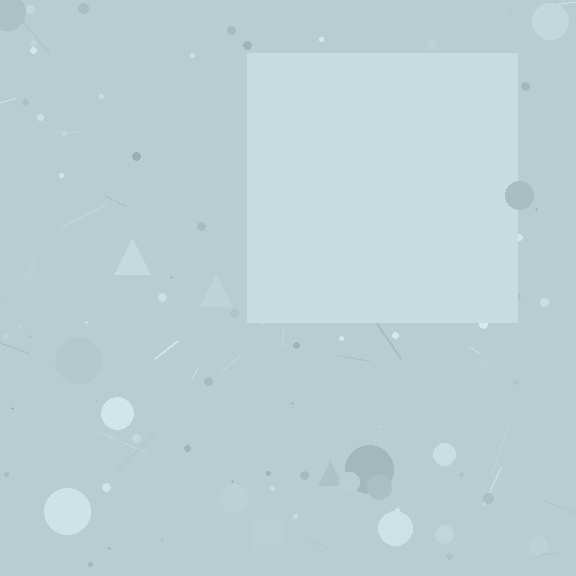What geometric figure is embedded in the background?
A square is embedded in the background.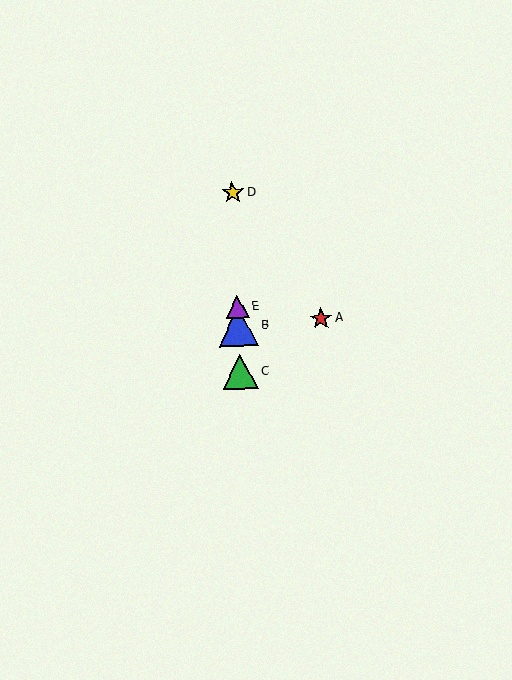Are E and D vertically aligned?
Yes, both are at x≈237.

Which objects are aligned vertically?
Objects B, C, D, E are aligned vertically.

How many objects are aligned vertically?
4 objects (B, C, D, E) are aligned vertically.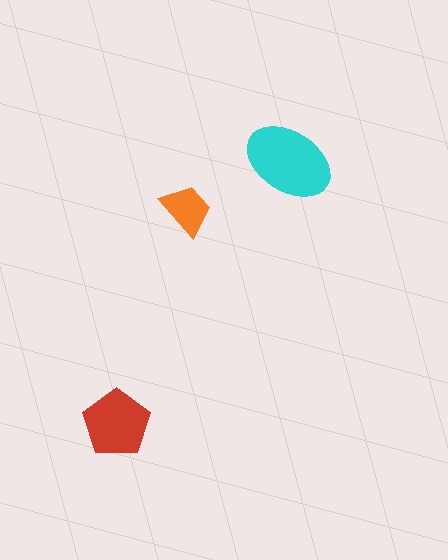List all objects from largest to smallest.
The cyan ellipse, the red pentagon, the orange trapezoid.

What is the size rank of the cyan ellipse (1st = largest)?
1st.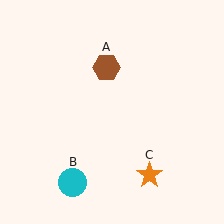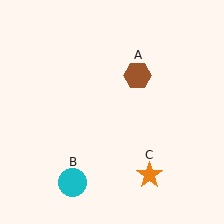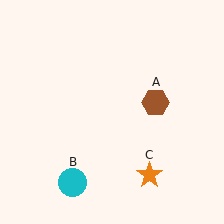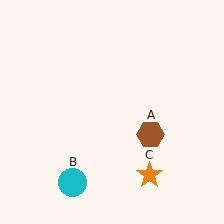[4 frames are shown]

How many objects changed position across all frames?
1 object changed position: brown hexagon (object A).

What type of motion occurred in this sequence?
The brown hexagon (object A) rotated clockwise around the center of the scene.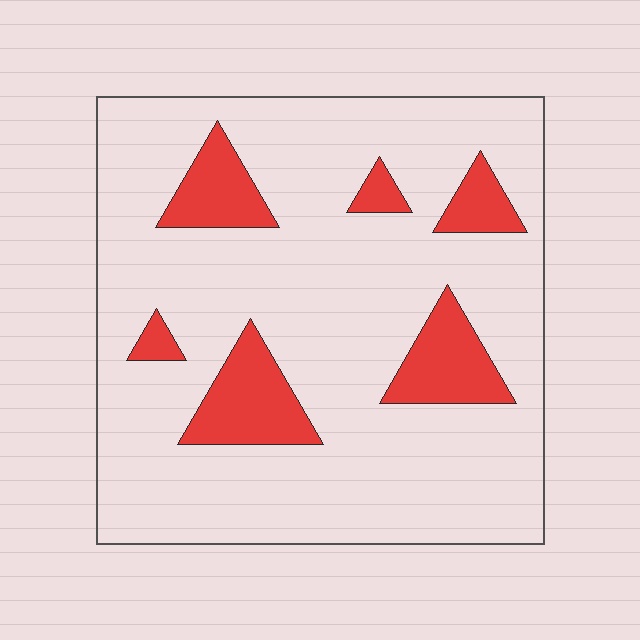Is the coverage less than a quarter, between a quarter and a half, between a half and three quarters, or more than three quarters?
Less than a quarter.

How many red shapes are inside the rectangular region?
6.